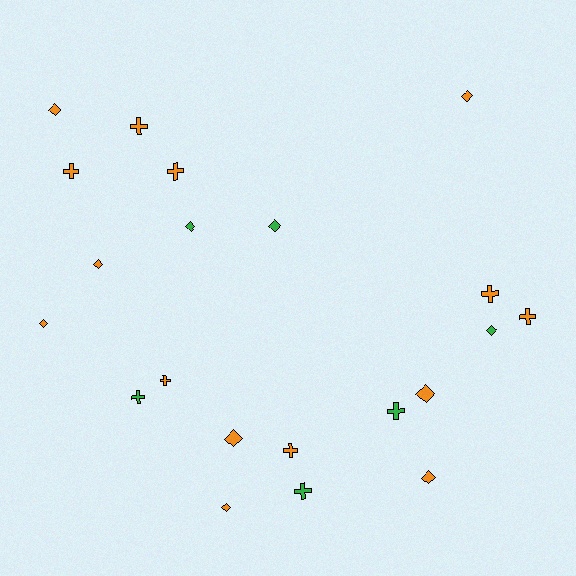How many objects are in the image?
There are 21 objects.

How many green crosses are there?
There are 3 green crosses.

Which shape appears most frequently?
Diamond, with 11 objects.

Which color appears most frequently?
Orange, with 15 objects.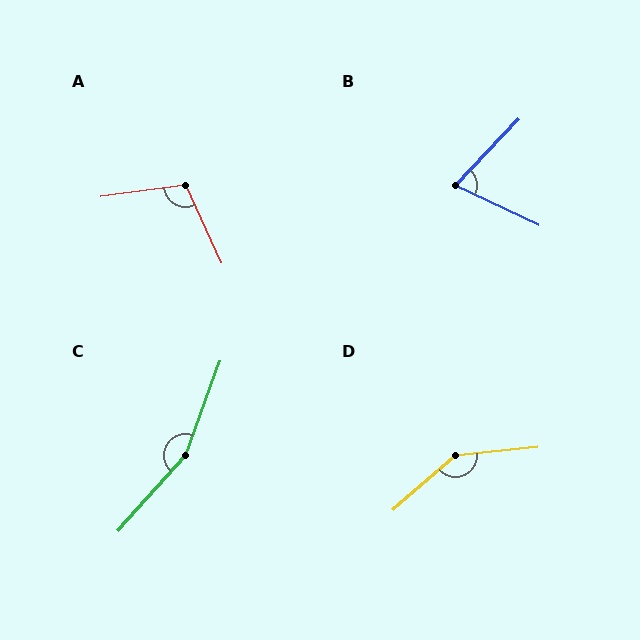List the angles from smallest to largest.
B (71°), A (107°), D (145°), C (158°).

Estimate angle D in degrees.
Approximately 145 degrees.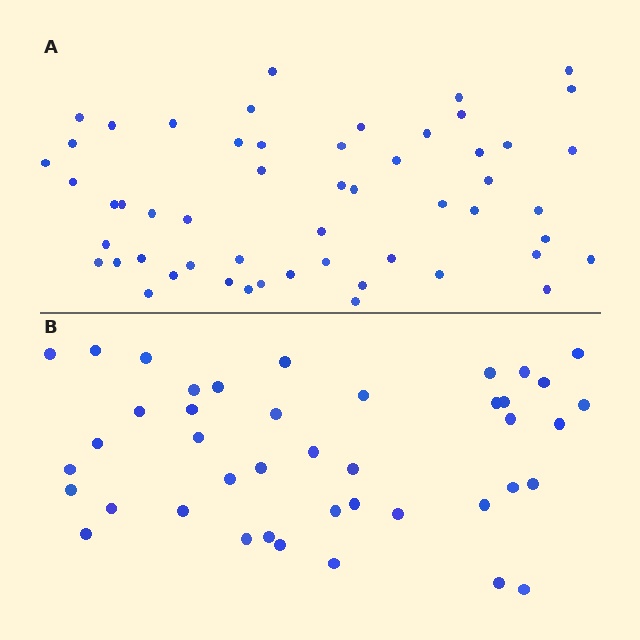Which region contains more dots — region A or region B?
Region A (the top region) has more dots.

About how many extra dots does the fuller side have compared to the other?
Region A has roughly 12 or so more dots than region B.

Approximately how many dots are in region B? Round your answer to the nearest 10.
About 40 dots. (The exact count is 42, which rounds to 40.)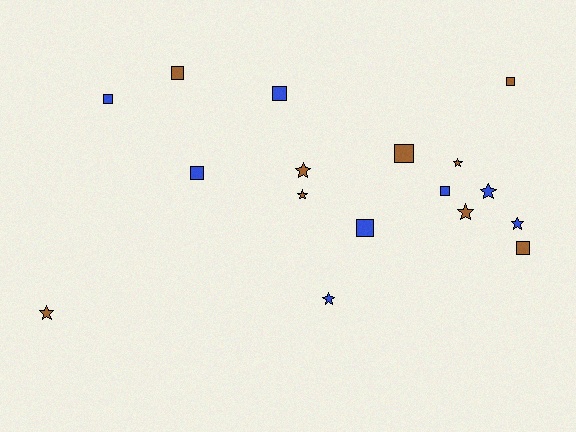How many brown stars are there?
There are 5 brown stars.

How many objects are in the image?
There are 17 objects.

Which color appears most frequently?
Brown, with 9 objects.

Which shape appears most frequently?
Square, with 9 objects.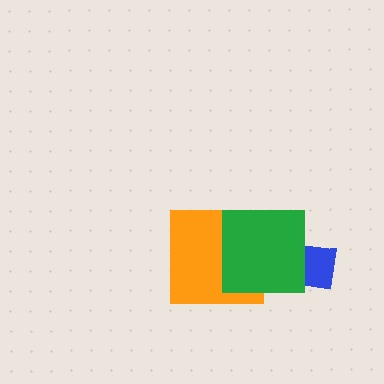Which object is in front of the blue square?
The green square is in front of the blue square.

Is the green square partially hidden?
No, no other shape covers it.